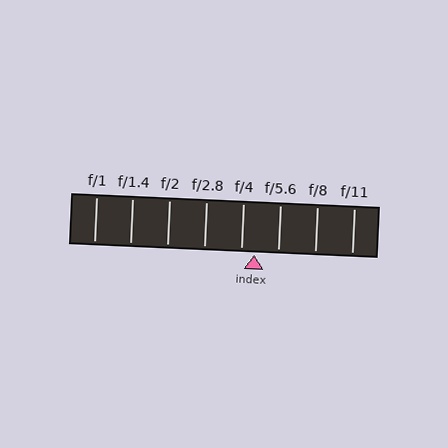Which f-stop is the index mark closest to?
The index mark is closest to f/4.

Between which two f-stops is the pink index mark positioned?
The index mark is between f/4 and f/5.6.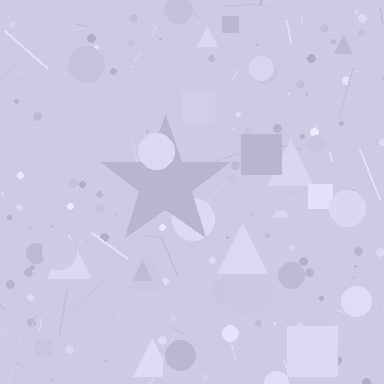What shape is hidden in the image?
A star is hidden in the image.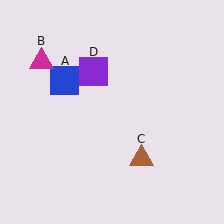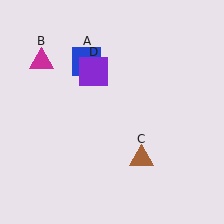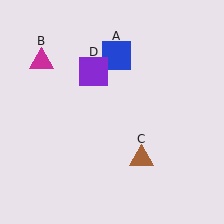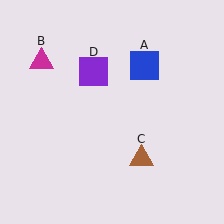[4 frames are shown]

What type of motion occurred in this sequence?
The blue square (object A) rotated clockwise around the center of the scene.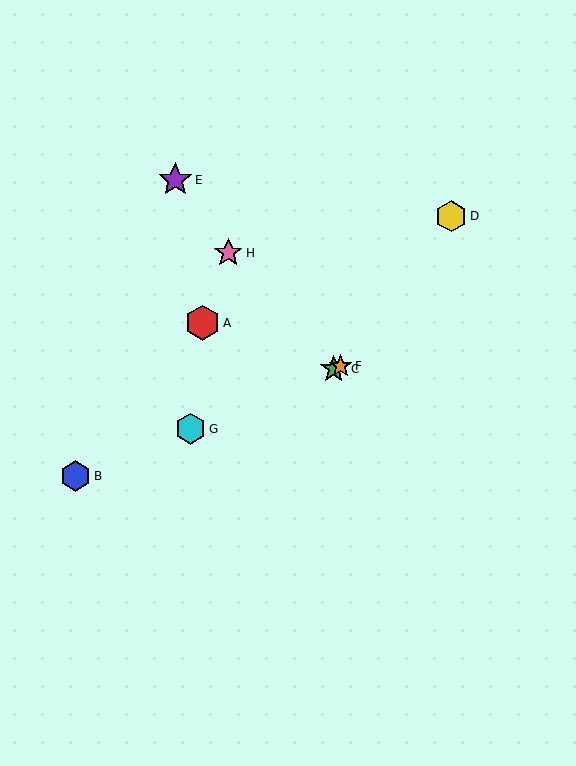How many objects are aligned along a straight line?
4 objects (B, C, F, G) are aligned along a straight line.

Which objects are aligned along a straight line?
Objects B, C, F, G are aligned along a straight line.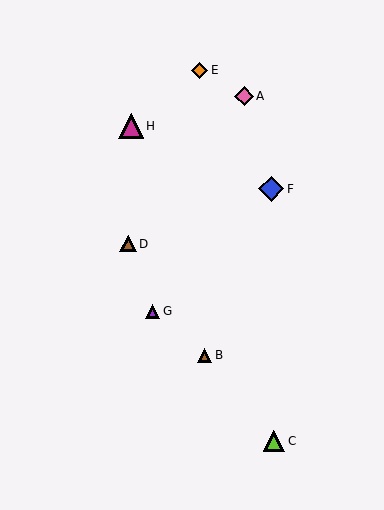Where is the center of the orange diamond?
The center of the orange diamond is at (199, 70).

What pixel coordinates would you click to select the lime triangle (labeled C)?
Click at (274, 441) to select the lime triangle C.